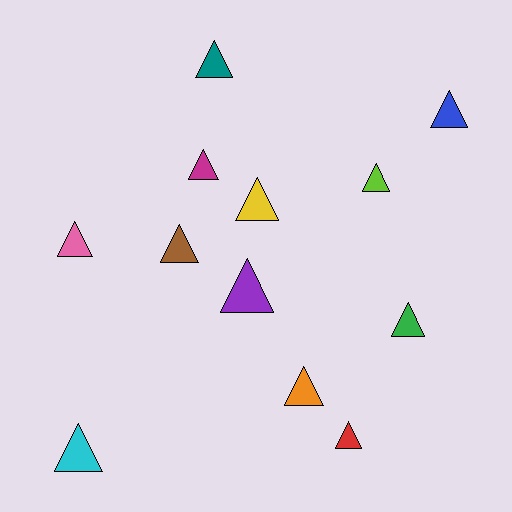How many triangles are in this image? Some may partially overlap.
There are 12 triangles.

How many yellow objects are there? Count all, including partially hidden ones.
There is 1 yellow object.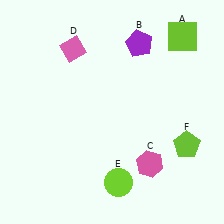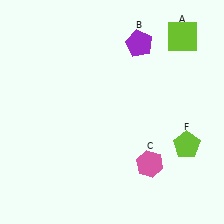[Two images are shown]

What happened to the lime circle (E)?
The lime circle (E) was removed in Image 2. It was in the bottom-right area of Image 1.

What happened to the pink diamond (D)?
The pink diamond (D) was removed in Image 2. It was in the top-left area of Image 1.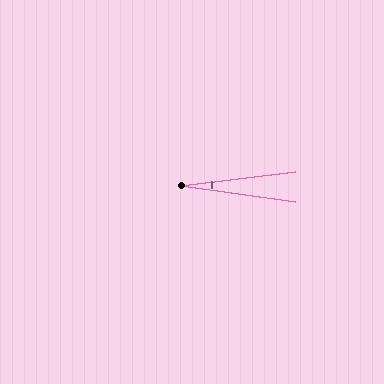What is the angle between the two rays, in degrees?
Approximately 15 degrees.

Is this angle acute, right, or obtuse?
It is acute.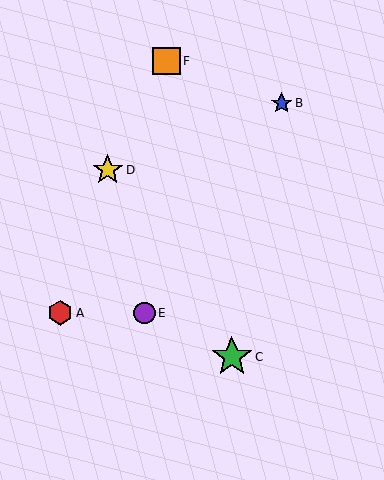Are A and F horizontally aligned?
No, A is at y≈313 and F is at y≈61.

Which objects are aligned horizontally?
Objects A, E are aligned horizontally.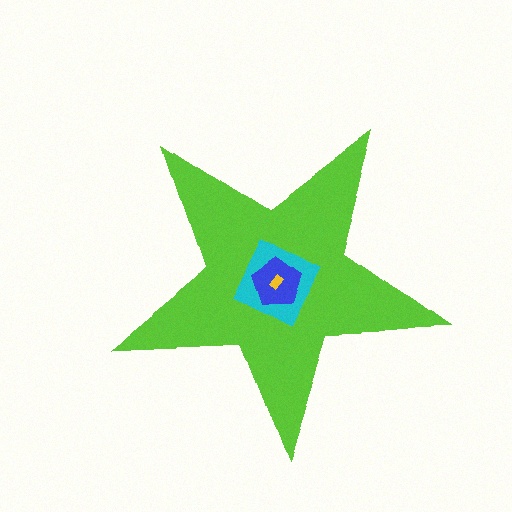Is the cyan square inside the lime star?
Yes.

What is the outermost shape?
The lime star.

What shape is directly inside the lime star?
The cyan square.